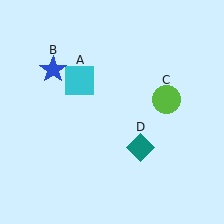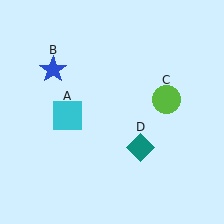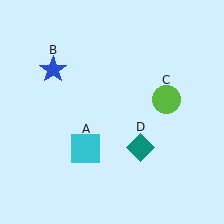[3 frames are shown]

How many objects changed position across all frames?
1 object changed position: cyan square (object A).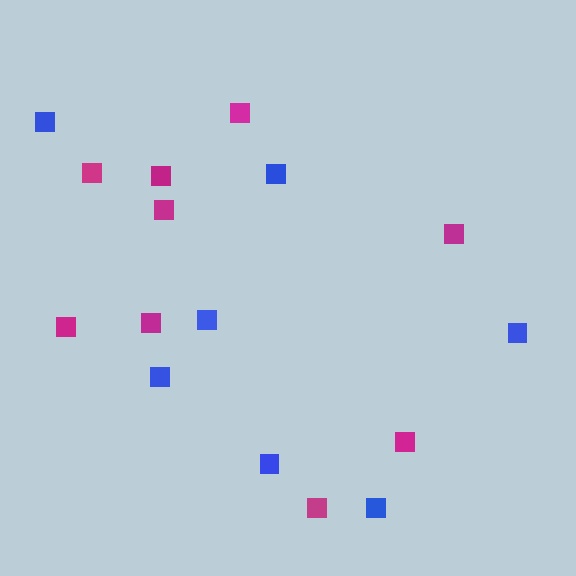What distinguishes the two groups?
There are 2 groups: one group of magenta squares (9) and one group of blue squares (7).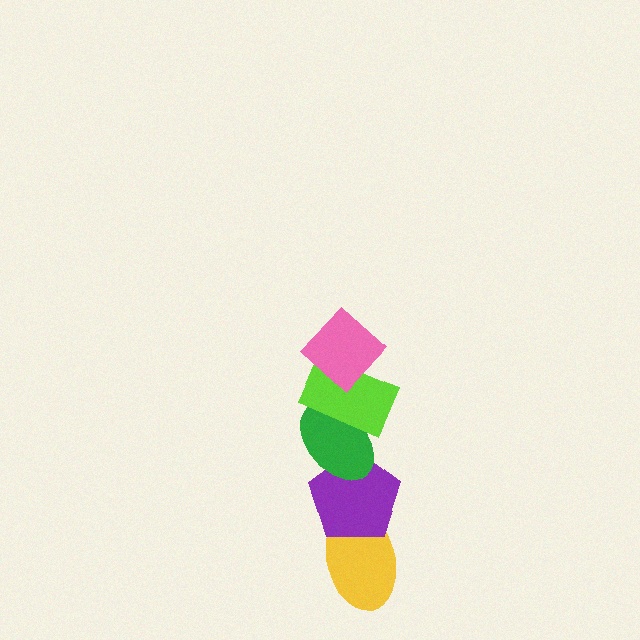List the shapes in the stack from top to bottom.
From top to bottom: the pink diamond, the lime rectangle, the green ellipse, the purple pentagon, the yellow ellipse.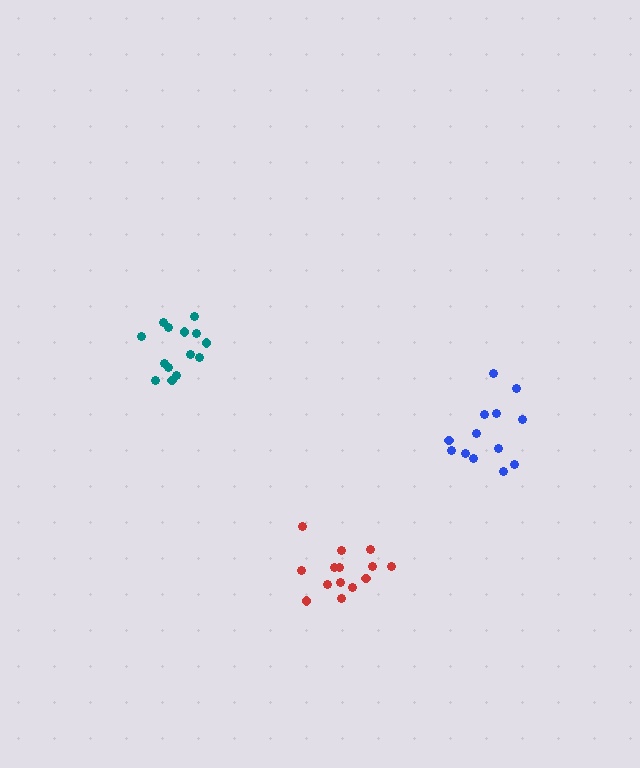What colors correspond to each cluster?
The clusters are colored: blue, red, teal.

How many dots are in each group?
Group 1: 13 dots, Group 2: 14 dots, Group 3: 14 dots (41 total).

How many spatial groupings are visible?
There are 3 spatial groupings.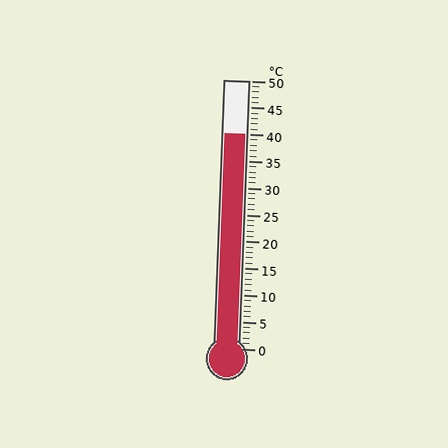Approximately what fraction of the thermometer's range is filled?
The thermometer is filled to approximately 80% of its range.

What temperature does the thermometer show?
The thermometer shows approximately 40°C.